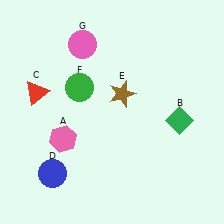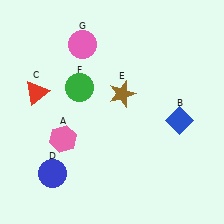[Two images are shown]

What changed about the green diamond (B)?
In Image 1, B is green. In Image 2, it changed to blue.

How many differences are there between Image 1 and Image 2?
There is 1 difference between the two images.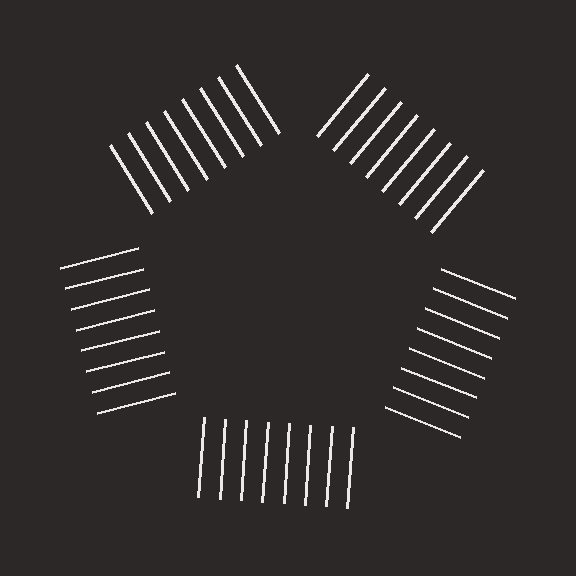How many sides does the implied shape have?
5 sides — the line-ends trace a pentagon.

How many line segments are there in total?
40 — 8 along each of the 5 edges.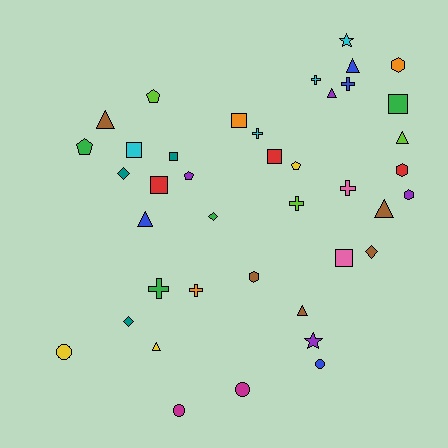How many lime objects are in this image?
There are 3 lime objects.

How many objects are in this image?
There are 40 objects.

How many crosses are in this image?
There are 7 crosses.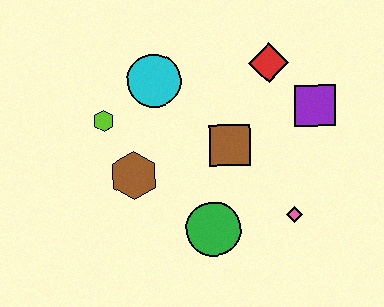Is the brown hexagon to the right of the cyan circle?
No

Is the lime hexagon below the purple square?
Yes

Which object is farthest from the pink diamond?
The lime hexagon is farthest from the pink diamond.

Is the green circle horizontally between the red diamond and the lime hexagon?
Yes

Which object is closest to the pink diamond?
The green circle is closest to the pink diamond.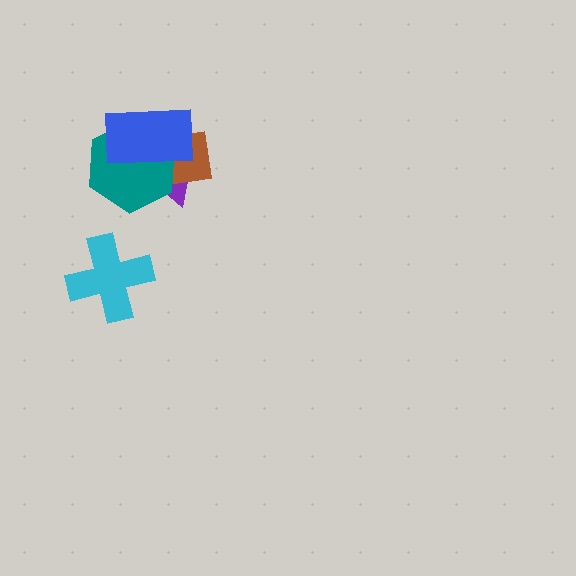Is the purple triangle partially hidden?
Yes, it is partially covered by another shape.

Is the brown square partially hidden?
Yes, it is partially covered by another shape.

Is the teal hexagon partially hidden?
Yes, it is partially covered by another shape.